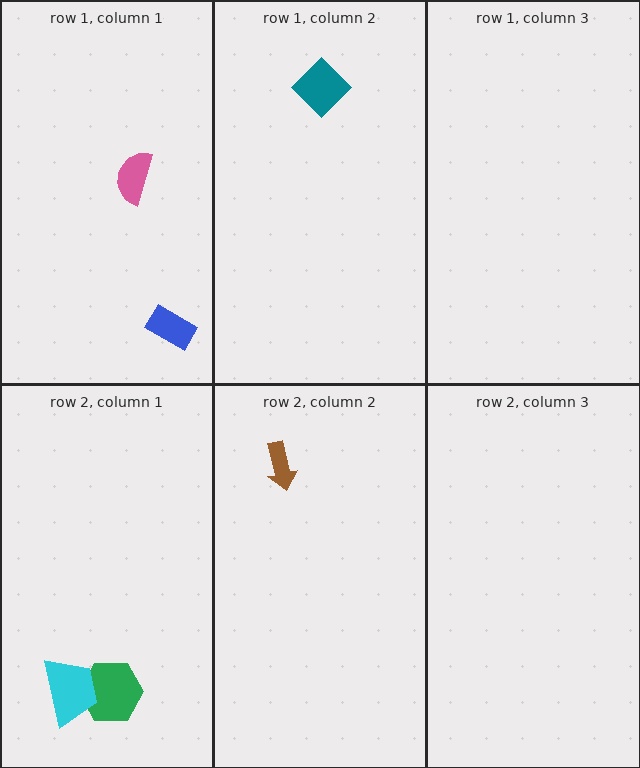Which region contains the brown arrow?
The row 2, column 2 region.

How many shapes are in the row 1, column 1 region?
2.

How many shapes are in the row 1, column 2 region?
1.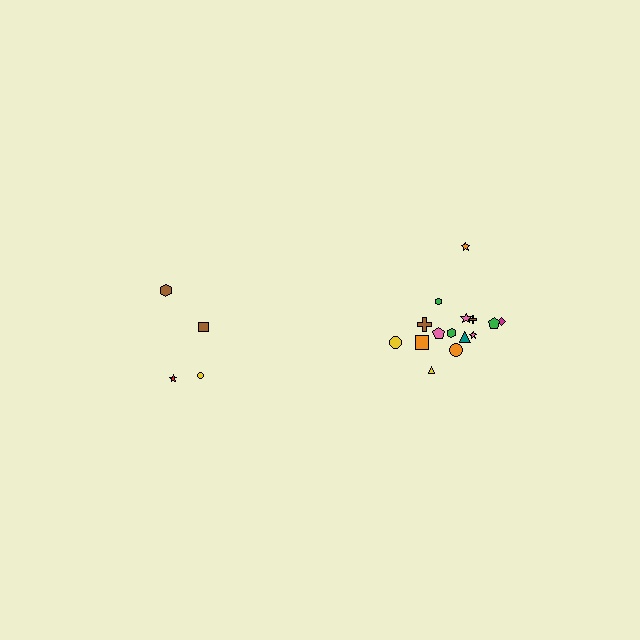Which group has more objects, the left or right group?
The right group.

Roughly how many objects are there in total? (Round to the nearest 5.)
Roughly 20 objects in total.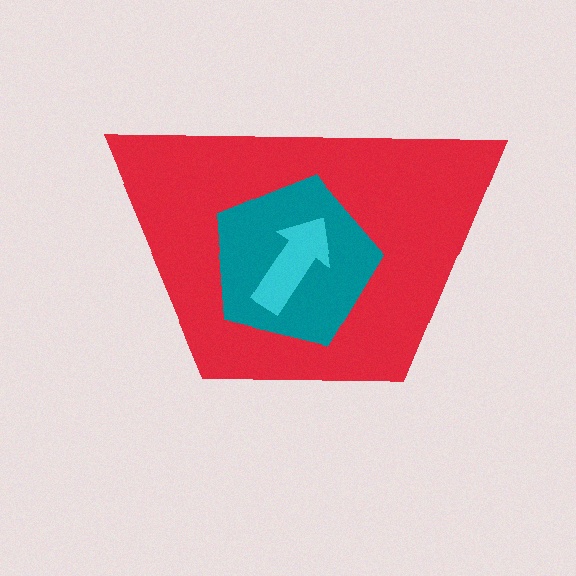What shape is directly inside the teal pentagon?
The cyan arrow.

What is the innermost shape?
The cyan arrow.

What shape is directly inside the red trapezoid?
The teal pentagon.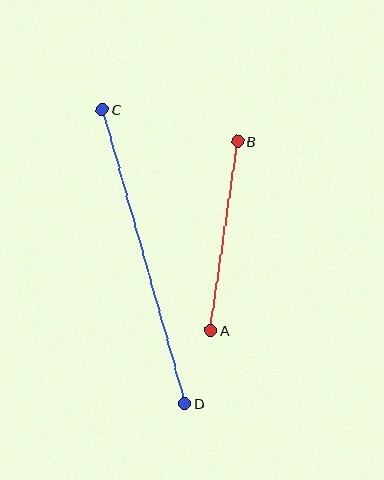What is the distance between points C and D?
The distance is approximately 306 pixels.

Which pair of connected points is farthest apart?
Points C and D are farthest apart.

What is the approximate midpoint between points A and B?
The midpoint is at approximately (224, 236) pixels.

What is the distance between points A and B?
The distance is approximately 191 pixels.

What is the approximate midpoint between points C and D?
The midpoint is at approximately (144, 257) pixels.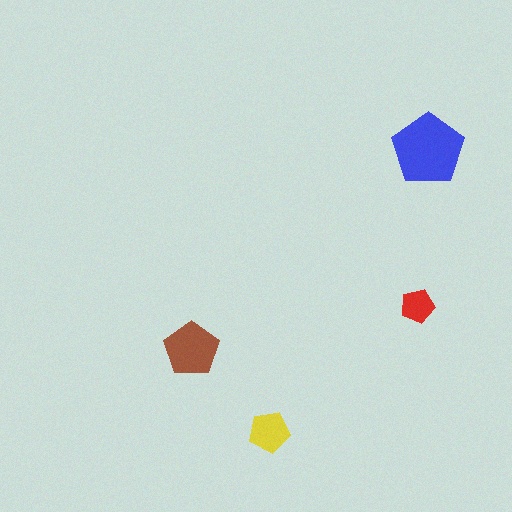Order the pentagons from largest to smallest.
the blue one, the brown one, the yellow one, the red one.